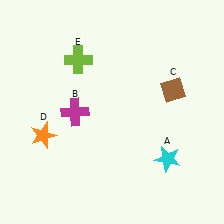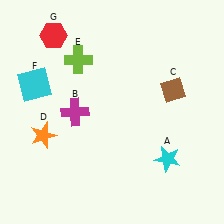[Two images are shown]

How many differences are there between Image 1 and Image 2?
There are 2 differences between the two images.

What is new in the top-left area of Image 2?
A red hexagon (G) was added in the top-left area of Image 2.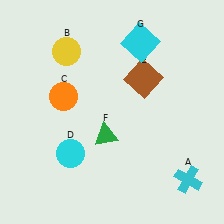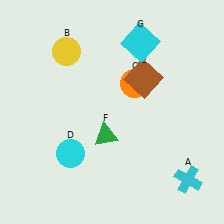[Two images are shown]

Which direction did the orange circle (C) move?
The orange circle (C) moved right.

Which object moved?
The orange circle (C) moved right.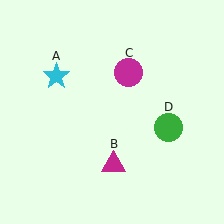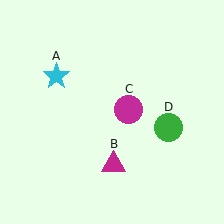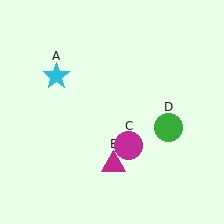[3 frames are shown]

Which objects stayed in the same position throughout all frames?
Cyan star (object A) and magenta triangle (object B) and green circle (object D) remained stationary.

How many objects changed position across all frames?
1 object changed position: magenta circle (object C).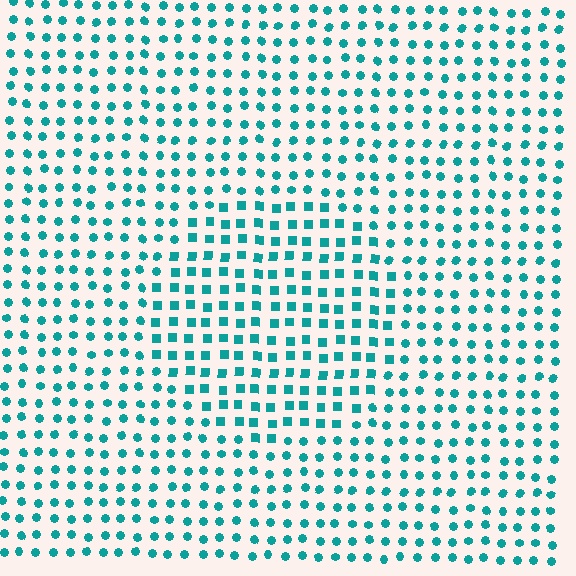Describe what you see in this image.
The image is filled with small teal elements arranged in a uniform grid. A circle-shaped region contains squares, while the surrounding area contains circles. The boundary is defined purely by the change in element shape.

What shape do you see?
I see a circle.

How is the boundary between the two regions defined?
The boundary is defined by a change in element shape: squares inside vs. circles outside. All elements share the same color and spacing.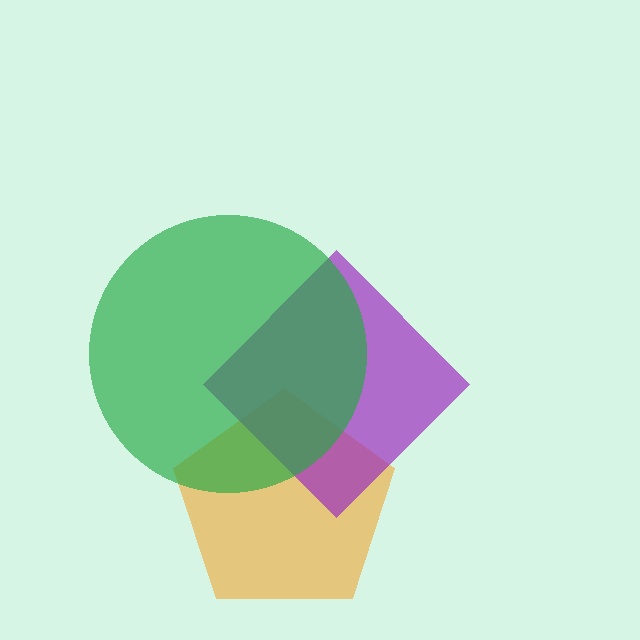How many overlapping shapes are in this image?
There are 3 overlapping shapes in the image.